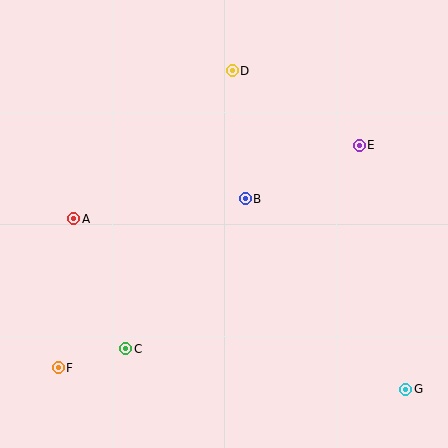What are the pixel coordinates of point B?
Point B is at (245, 199).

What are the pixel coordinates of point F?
Point F is at (58, 368).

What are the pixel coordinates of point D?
Point D is at (232, 71).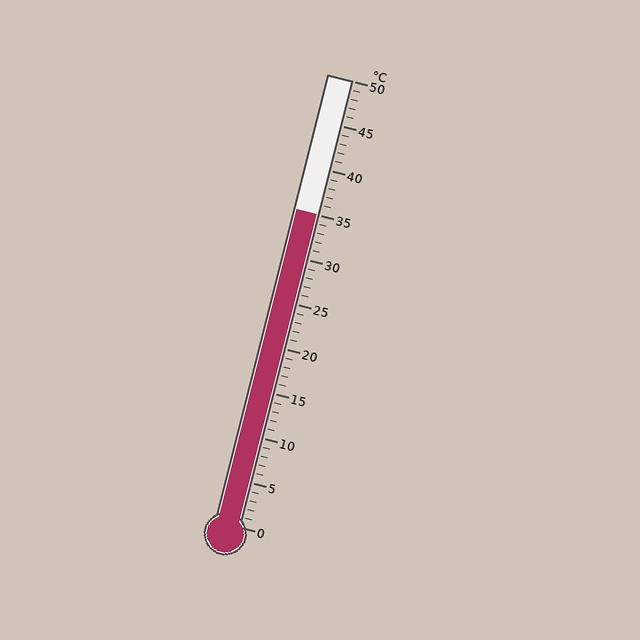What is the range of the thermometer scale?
The thermometer scale ranges from 0°C to 50°C.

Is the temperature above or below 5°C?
The temperature is above 5°C.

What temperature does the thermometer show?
The thermometer shows approximately 35°C.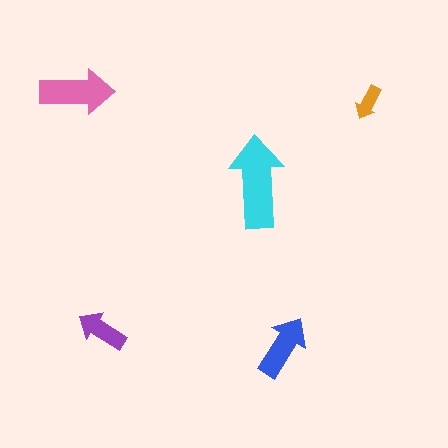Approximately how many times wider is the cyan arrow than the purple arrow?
About 2 times wider.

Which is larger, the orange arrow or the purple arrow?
The purple one.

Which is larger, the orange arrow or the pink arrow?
The pink one.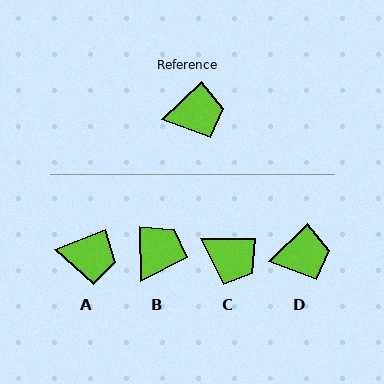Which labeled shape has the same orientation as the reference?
D.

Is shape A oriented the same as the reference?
No, it is off by about 22 degrees.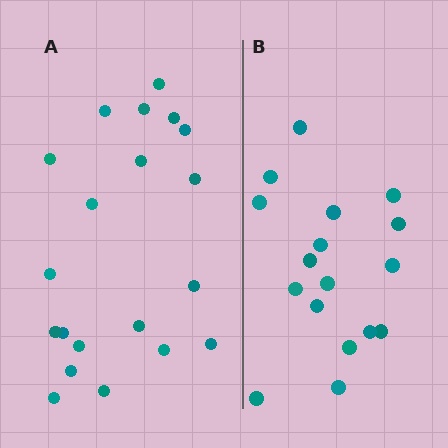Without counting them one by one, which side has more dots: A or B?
Region A (the left region) has more dots.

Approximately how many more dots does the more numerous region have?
Region A has just a few more — roughly 2 or 3 more dots than region B.